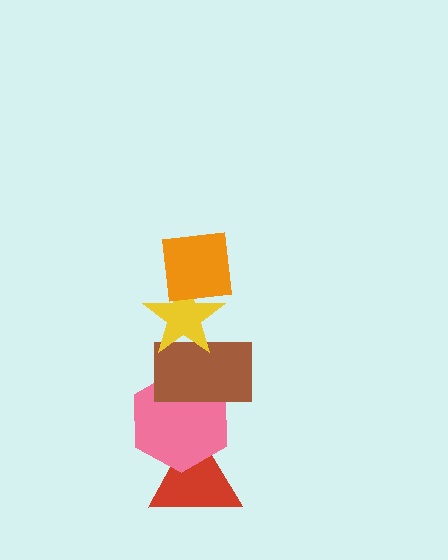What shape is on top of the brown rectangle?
The yellow star is on top of the brown rectangle.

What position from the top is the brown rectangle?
The brown rectangle is 3rd from the top.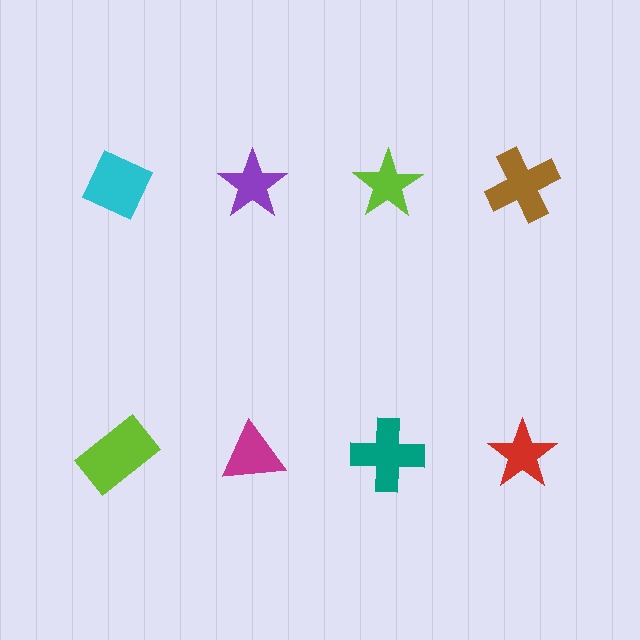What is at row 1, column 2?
A purple star.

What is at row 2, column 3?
A teal cross.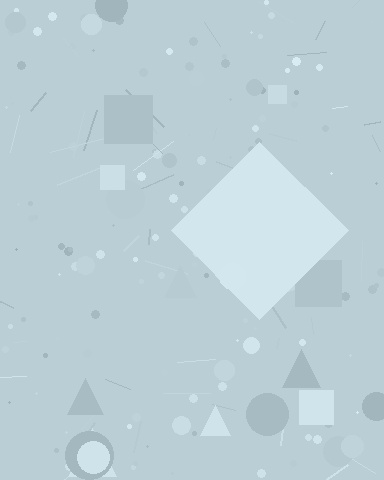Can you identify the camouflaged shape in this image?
The camouflaged shape is a diamond.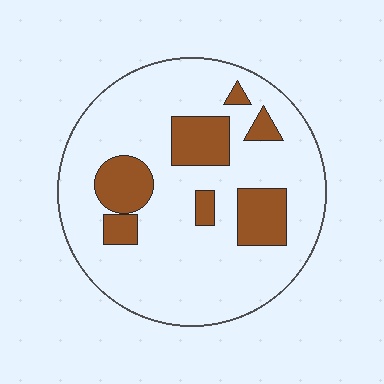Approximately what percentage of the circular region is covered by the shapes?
Approximately 20%.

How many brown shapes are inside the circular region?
7.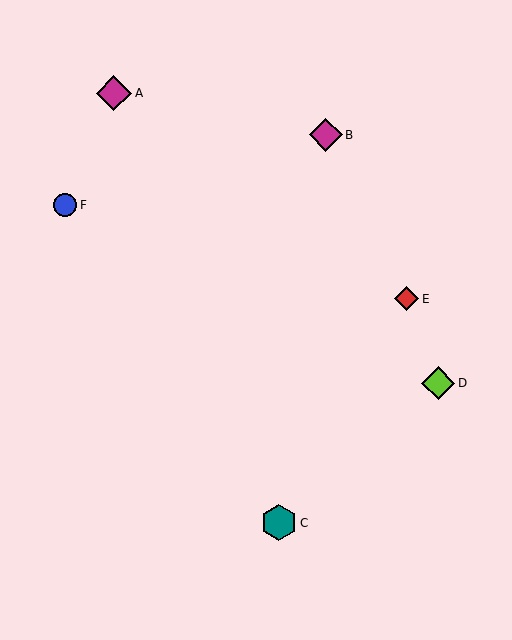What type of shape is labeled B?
Shape B is a magenta diamond.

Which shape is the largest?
The teal hexagon (labeled C) is the largest.